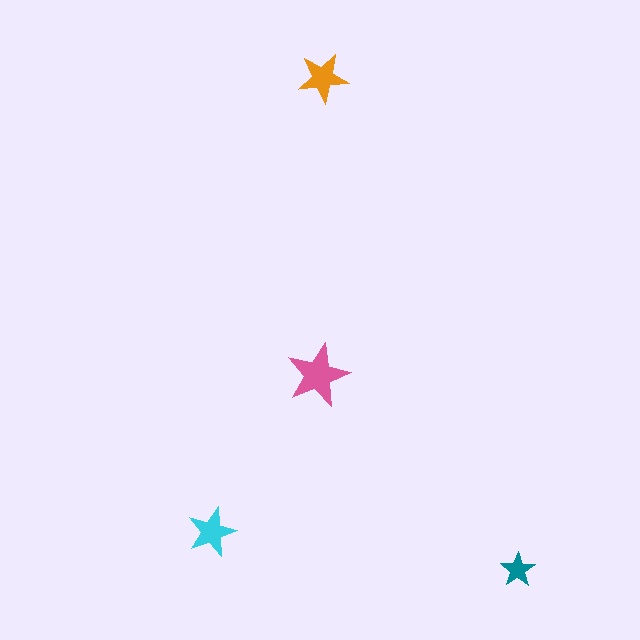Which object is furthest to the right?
The teal star is rightmost.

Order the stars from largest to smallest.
the pink one, the orange one, the cyan one, the teal one.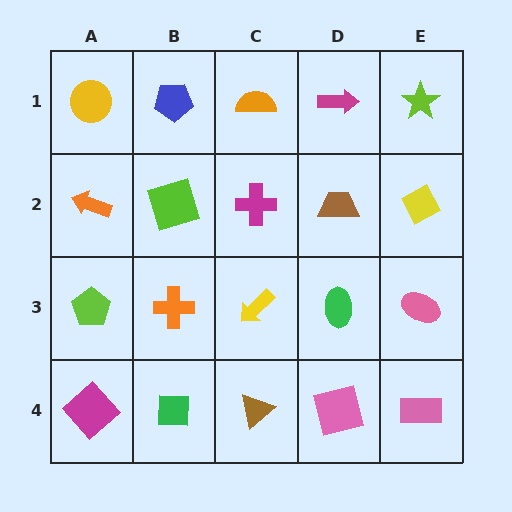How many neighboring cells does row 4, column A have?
2.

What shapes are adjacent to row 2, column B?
A blue pentagon (row 1, column B), an orange cross (row 3, column B), an orange arrow (row 2, column A), a magenta cross (row 2, column C).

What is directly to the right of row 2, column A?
A lime square.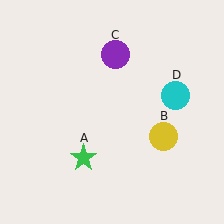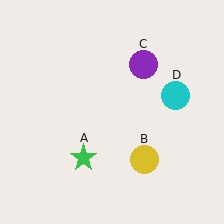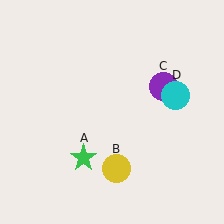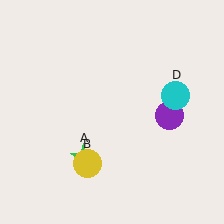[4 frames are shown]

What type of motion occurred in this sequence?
The yellow circle (object B), purple circle (object C) rotated clockwise around the center of the scene.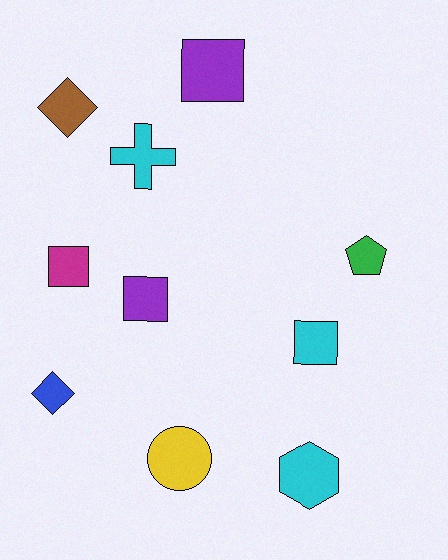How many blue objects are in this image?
There is 1 blue object.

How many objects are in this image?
There are 10 objects.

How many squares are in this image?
There are 4 squares.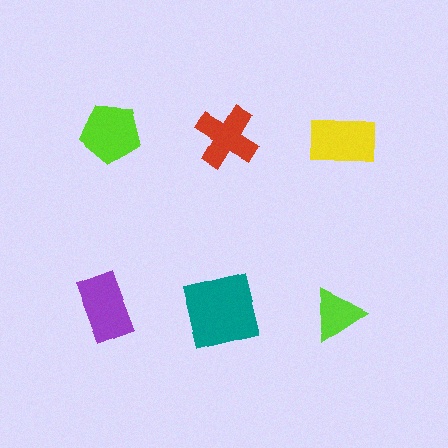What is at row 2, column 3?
A lime triangle.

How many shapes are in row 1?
3 shapes.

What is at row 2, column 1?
A purple rectangle.